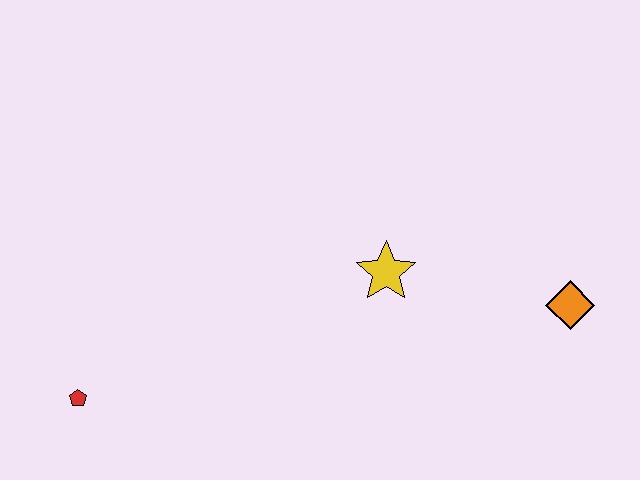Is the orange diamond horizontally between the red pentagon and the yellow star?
No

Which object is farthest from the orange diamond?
The red pentagon is farthest from the orange diamond.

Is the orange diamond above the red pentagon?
Yes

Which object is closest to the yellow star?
The orange diamond is closest to the yellow star.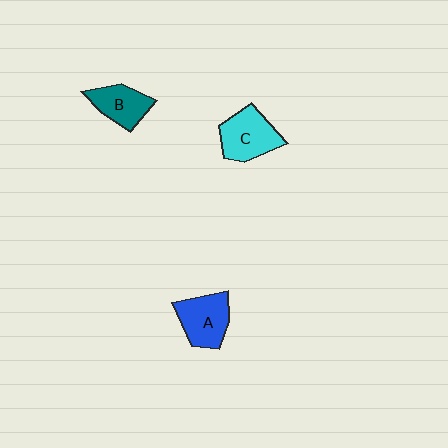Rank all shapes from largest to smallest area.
From largest to smallest: C (cyan), A (blue), B (teal).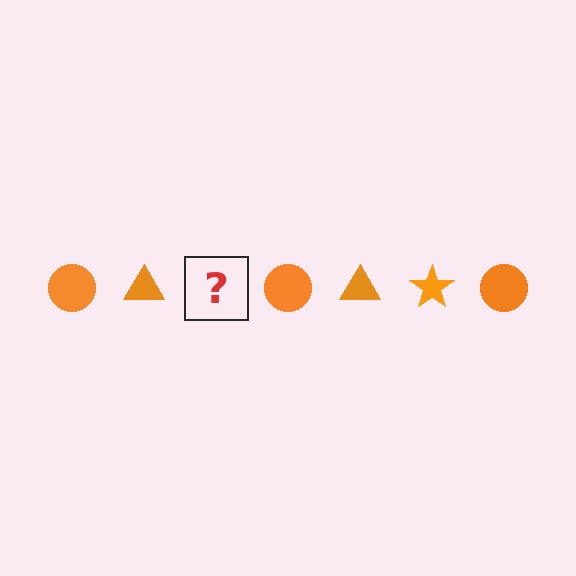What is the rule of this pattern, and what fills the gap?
The rule is that the pattern cycles through circle, triangle, star shapes in orange. The gap should be filled with an orange star.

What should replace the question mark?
The question mark should be replaced with an orange star.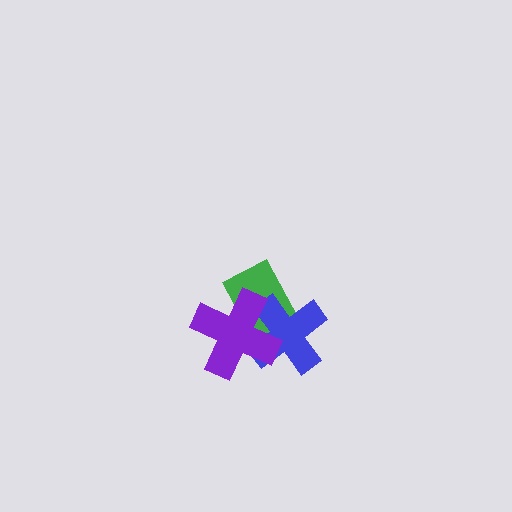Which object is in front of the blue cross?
The purple cross is in front of the blue cross.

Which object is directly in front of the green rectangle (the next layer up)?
The blue cross is directly in front of the green rectangle.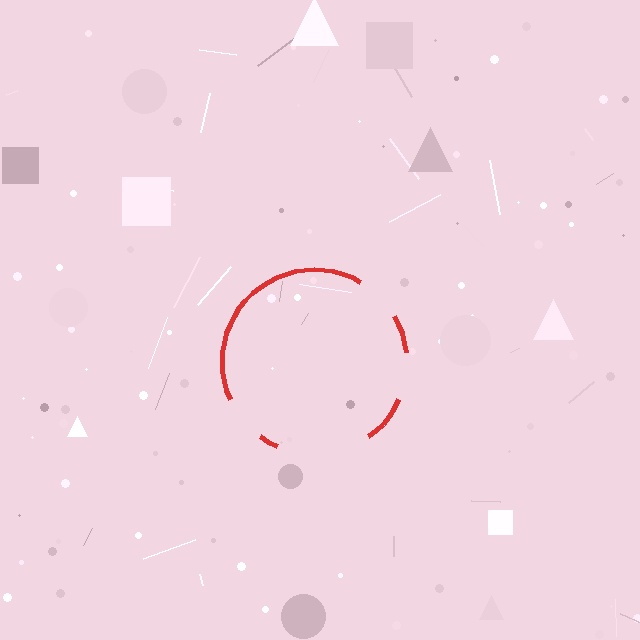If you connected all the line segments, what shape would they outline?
They would outline a circle.